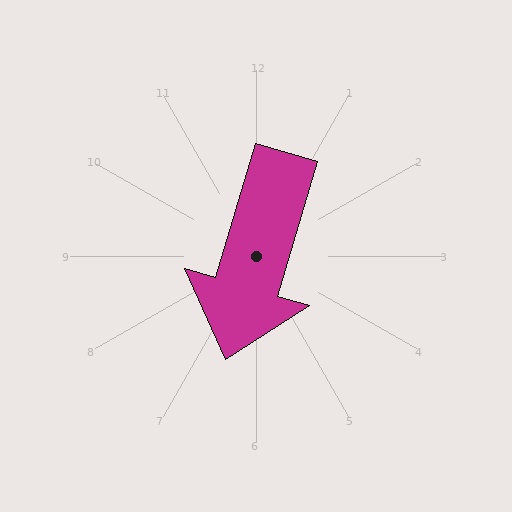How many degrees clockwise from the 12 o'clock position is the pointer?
Approximately 196 degrees.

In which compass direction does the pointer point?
South.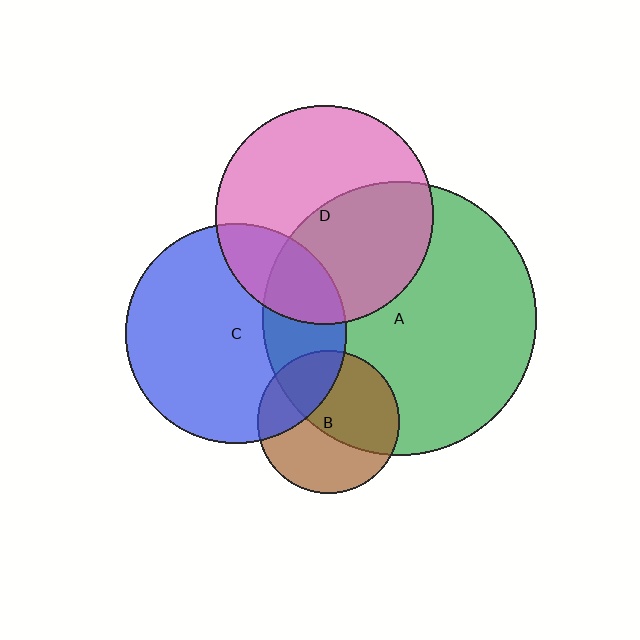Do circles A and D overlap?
Yes.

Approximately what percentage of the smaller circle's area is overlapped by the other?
Approximately 45%.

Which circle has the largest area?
Circle A (green).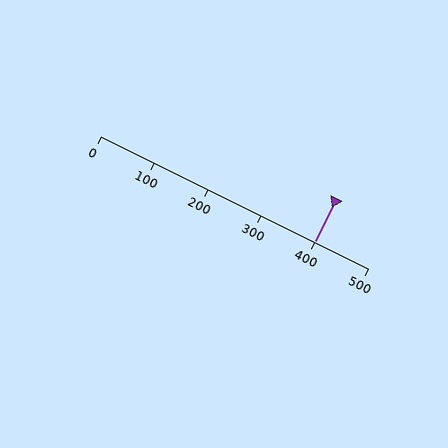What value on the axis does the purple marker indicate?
The marker indicates approximately 400.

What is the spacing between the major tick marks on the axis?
The major ticks are spaced 100 apart.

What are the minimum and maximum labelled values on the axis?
The axis runs from 0 to 500.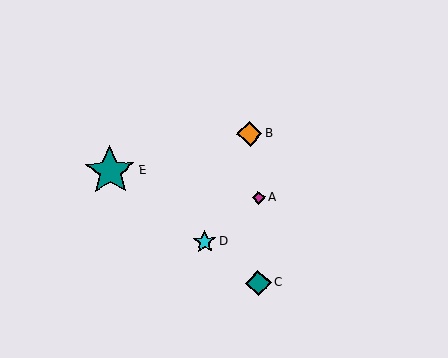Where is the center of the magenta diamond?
The center of the magenta diamond is at (258, 197).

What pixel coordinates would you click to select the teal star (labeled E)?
Click at (110, 171) to select the teal star E.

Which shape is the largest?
The teal star (labeled E) is the largest.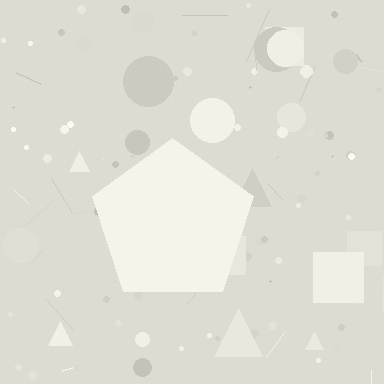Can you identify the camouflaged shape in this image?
The camouflaged shape is a pentagon.